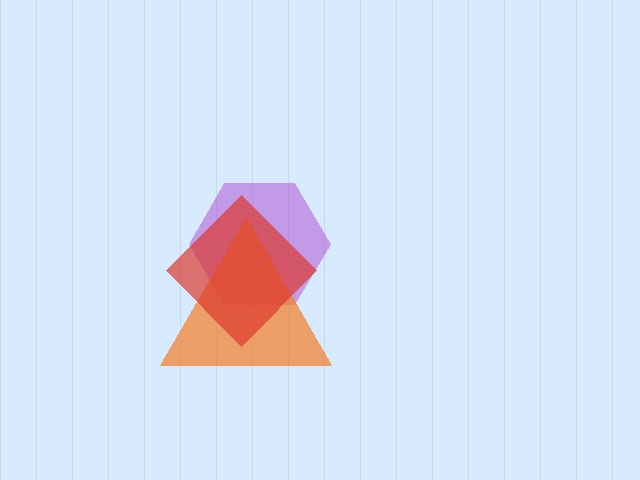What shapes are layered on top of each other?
The layered shapes are: a purple hexagon, an orange triangle, a red diamond.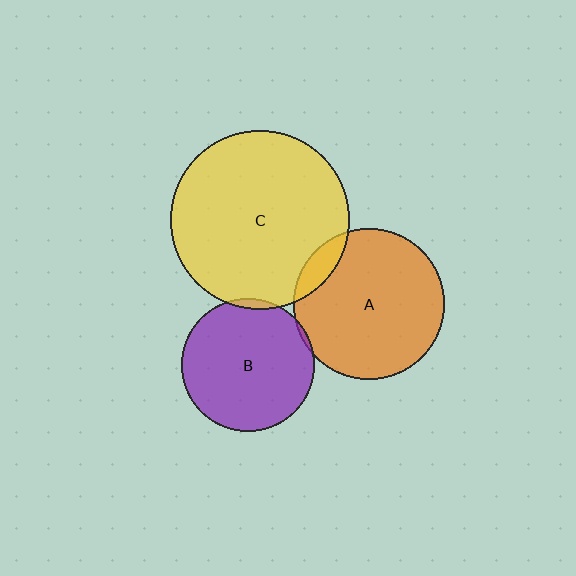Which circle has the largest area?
Circle C (yellow).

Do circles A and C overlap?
Yes.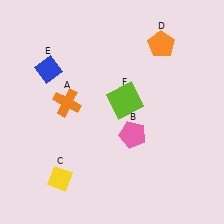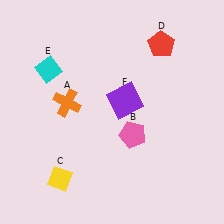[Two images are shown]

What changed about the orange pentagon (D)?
In Image 1, D is orange. In Image 2, it changed to red.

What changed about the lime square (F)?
In Image 1, F is lime. In Image 2, it changed to purple.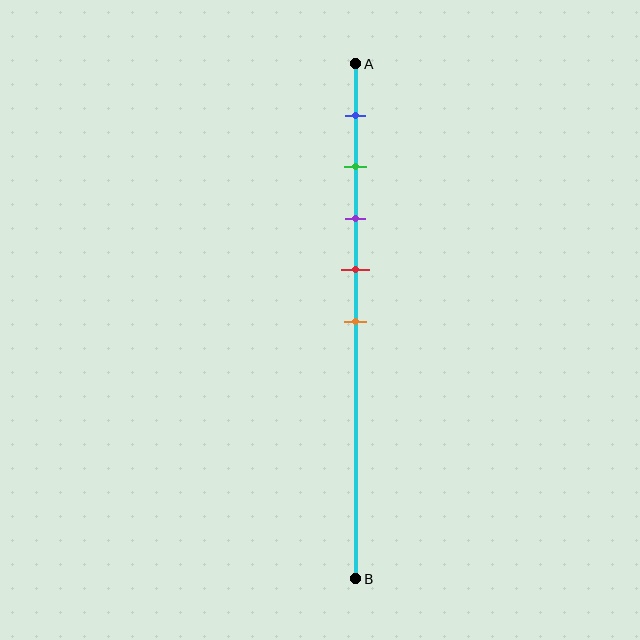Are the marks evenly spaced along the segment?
Yes, the marks are approximately evenly spaced.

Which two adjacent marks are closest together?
The green and purple marks are the closest adjacent pair.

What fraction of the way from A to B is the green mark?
The green mark is approximately 20% (0.2) of the way from A to B.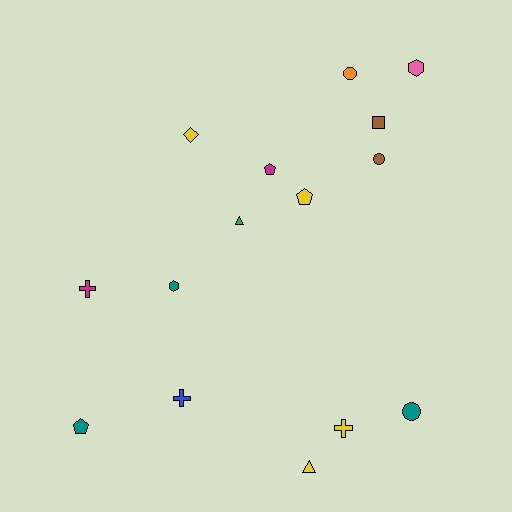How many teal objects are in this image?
There are 3 teal objects.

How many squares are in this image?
There is 1 square.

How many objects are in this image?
There are 15 objects.